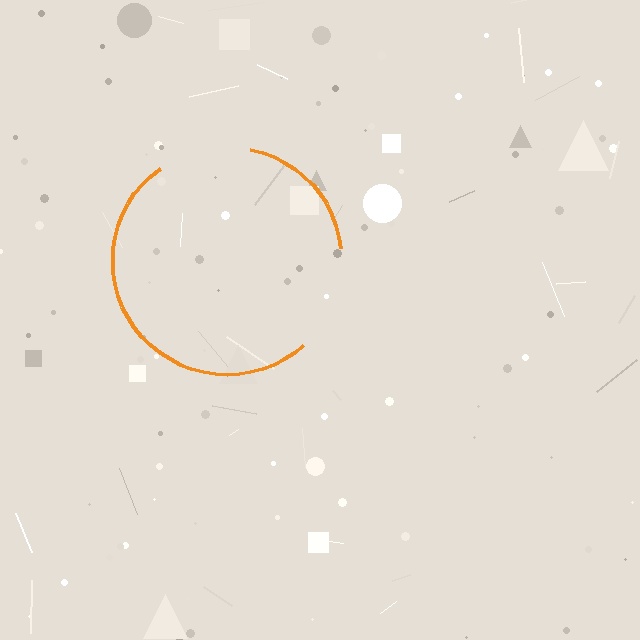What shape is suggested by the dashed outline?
The dashed outline suggests a circle.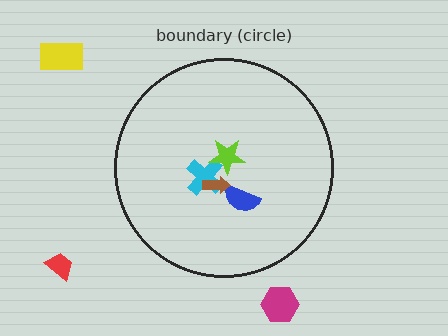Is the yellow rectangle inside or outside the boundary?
Outside.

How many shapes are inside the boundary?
4 inside, 3 outside.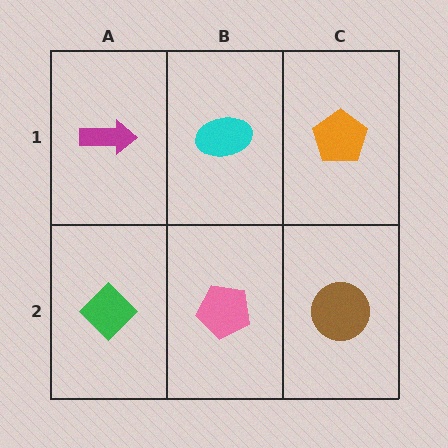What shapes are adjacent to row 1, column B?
A pink pentagon (row 2, column B), a magenta arrow (row 1, column A), an orange pentagon (row 1, column C).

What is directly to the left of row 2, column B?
A green diamond.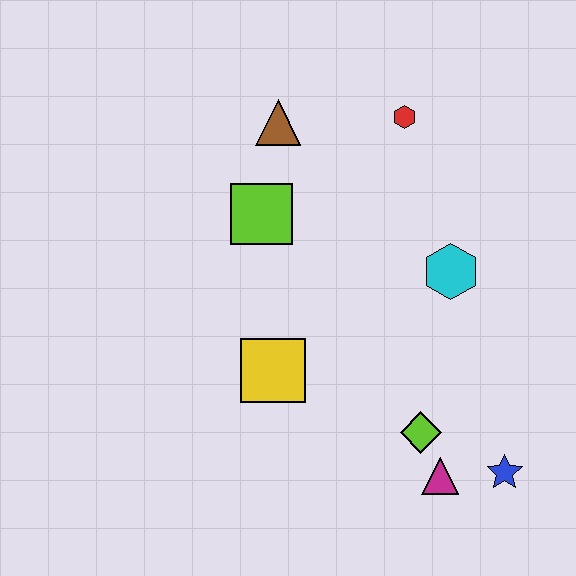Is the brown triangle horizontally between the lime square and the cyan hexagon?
Yes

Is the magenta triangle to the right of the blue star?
No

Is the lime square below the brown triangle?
Yes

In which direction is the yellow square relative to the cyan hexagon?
The yellow square is to the left of the cyan hexagon.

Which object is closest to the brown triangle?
The lime square is closest to the brown triangle.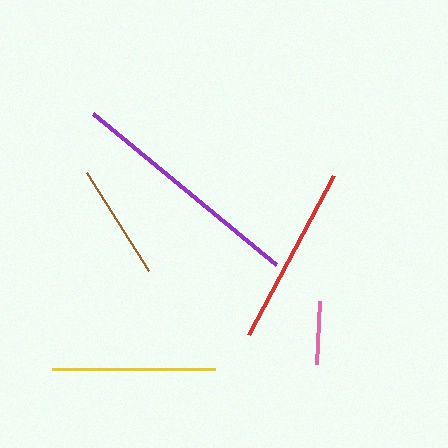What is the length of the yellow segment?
The yellow segment is approximately 163 pixels long.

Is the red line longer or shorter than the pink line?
The red line is longer than the pink line.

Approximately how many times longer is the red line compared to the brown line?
The red line is approximately 1.6 times the length of the brown line.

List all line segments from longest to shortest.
From longest to shortest: purple, red, yellow, brown, pink.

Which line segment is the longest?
The purple line is the longest at approximately 237 pixels.